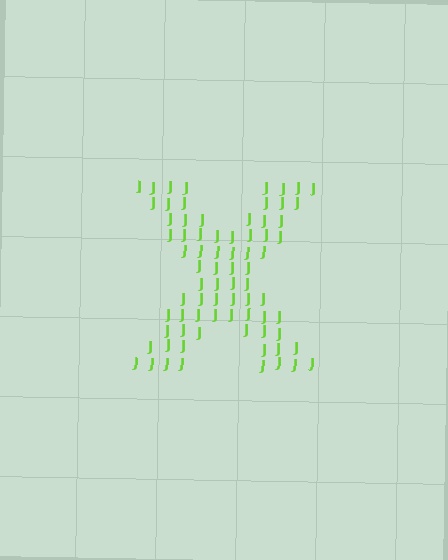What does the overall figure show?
The overall figure shows the letter X.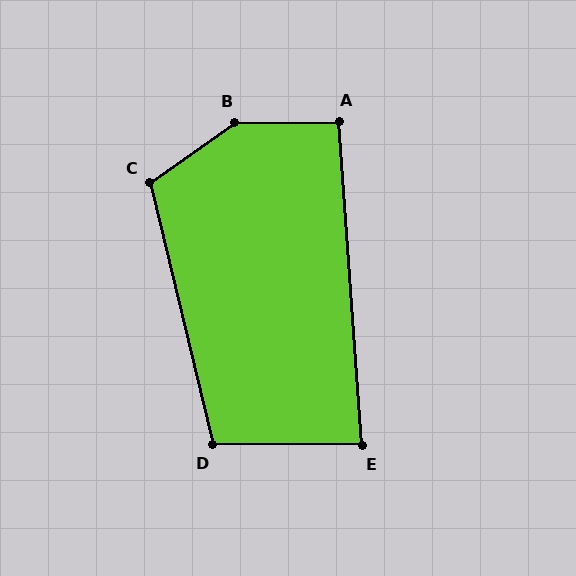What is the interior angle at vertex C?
Approximately 112 degrees (obtuse).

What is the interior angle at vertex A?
Approximately 94 degrees (approximately right).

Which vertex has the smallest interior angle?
E, at approximately 86 degrees.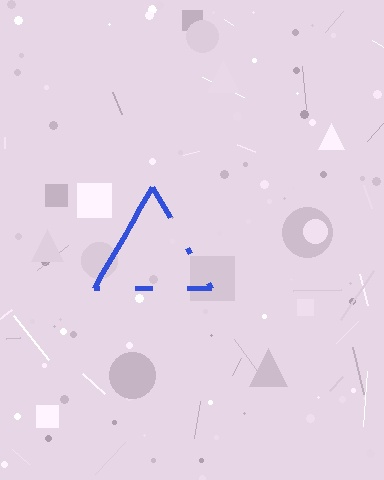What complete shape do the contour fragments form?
The contour fragments form a triangle.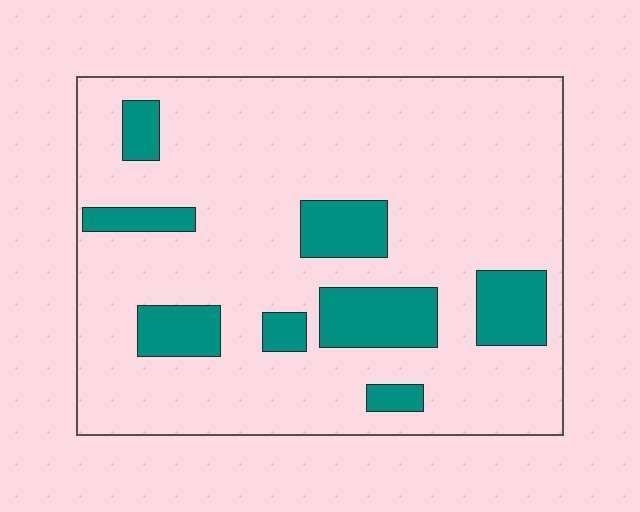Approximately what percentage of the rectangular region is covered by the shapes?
Approximately 15%.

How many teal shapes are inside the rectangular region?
8.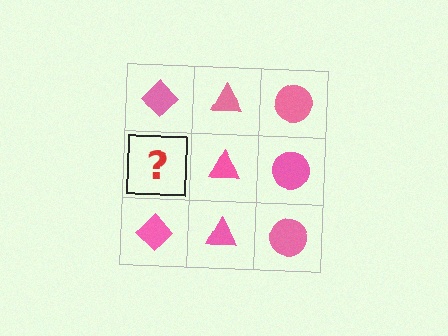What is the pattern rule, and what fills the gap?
The rule is that each column has a consistent shape. The gap should be filled with a pink diamond.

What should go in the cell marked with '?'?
The missing cell should contain a pink diamond.